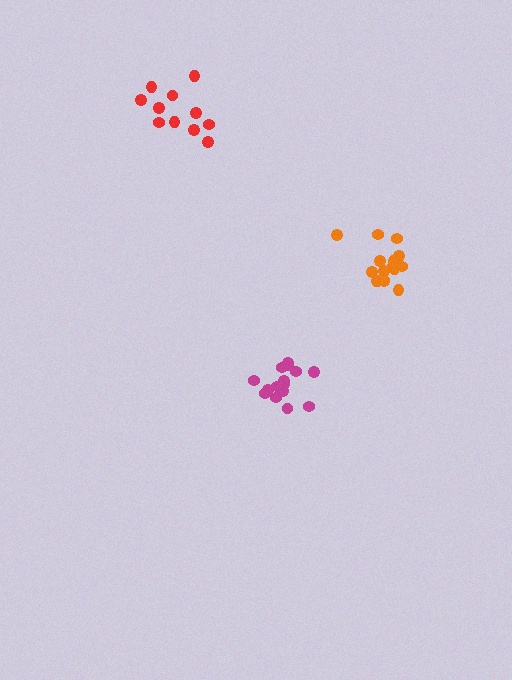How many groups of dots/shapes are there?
There are 3 groups.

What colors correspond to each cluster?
The clusters are colored: red, magenta, orange.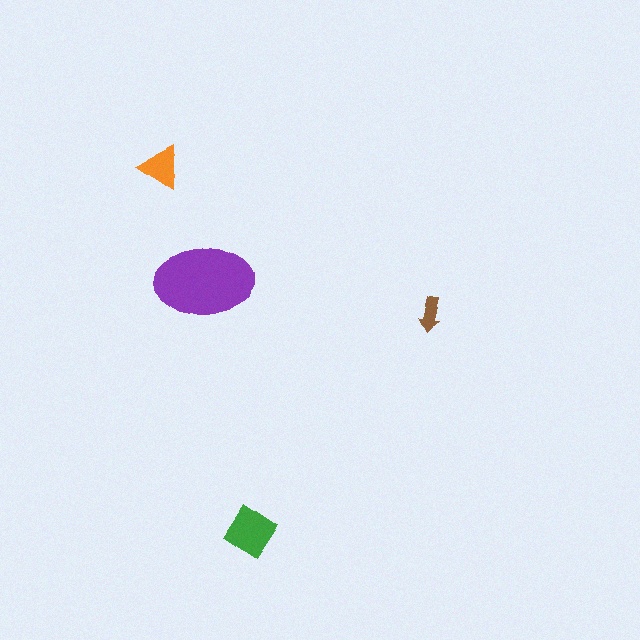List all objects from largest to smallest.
The purple ellipse, the green diamond, the orange triangle, the brown arrow.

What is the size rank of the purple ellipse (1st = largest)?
1st.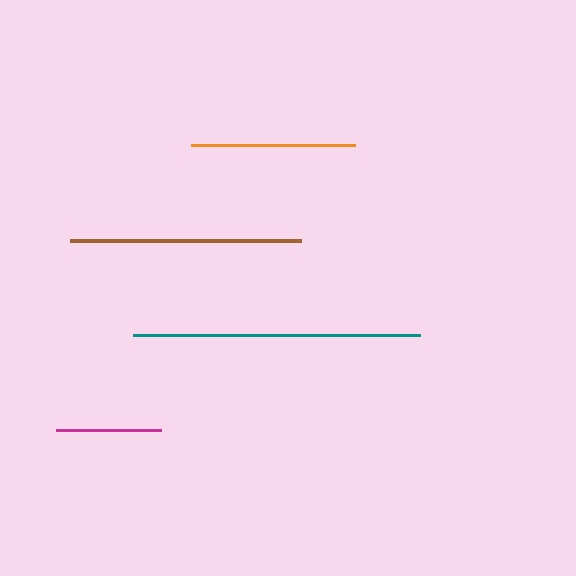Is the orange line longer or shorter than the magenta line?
The orange line is longer than the magenta line.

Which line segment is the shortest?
The magenta line is the shortest at approximately 105 pixels.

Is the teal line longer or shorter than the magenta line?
The teal line is longer than the magenta line.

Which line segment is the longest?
The teal line is the longest at approximately 287 pixels.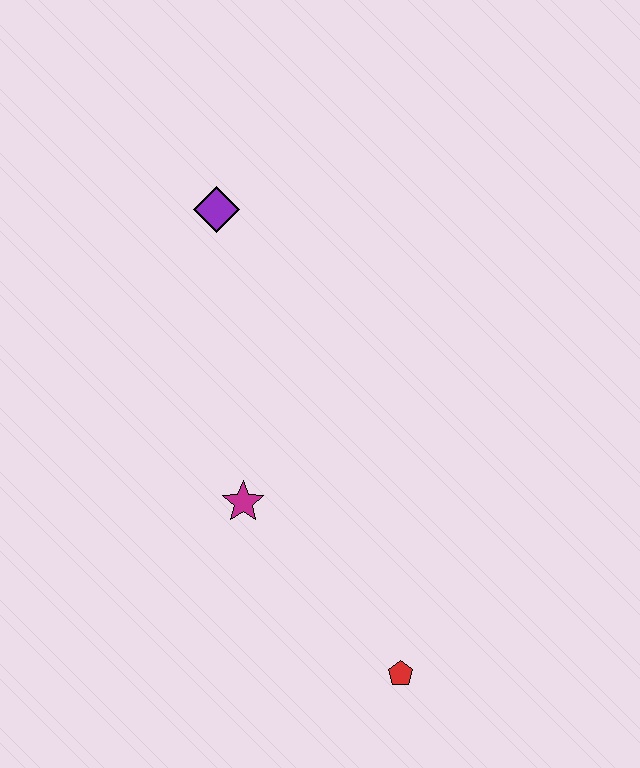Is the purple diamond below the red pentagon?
No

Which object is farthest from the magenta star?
The purple diamond is farthest from the magenta star.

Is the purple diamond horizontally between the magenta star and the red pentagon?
No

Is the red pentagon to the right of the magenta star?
Yes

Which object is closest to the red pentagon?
The magenta star is closest to the red pentagon.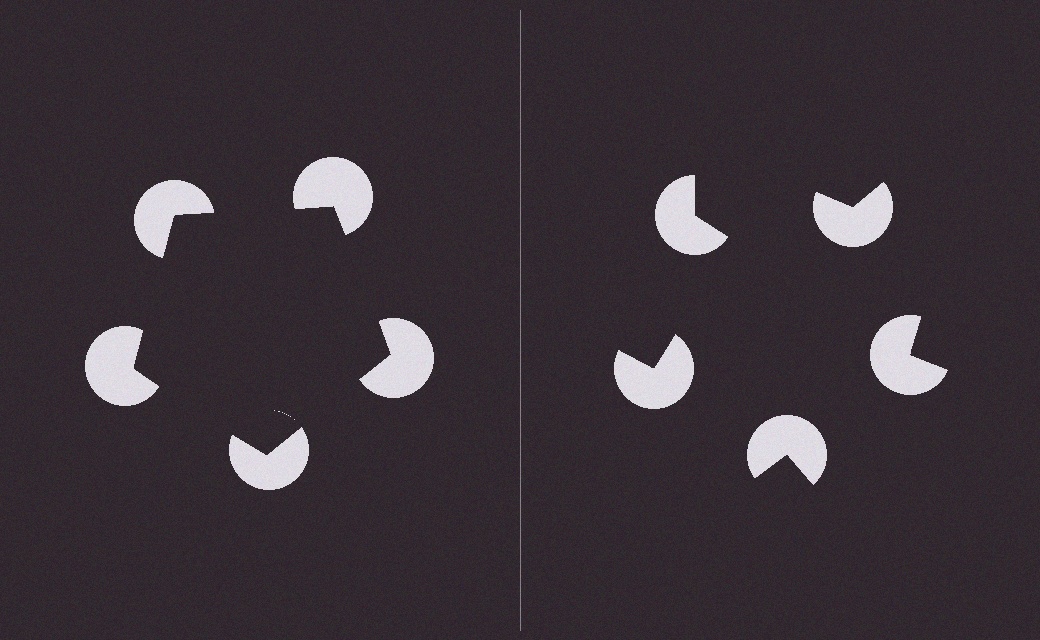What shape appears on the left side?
An illusory pentagon.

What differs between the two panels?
The pac-man discs are positioned identically on both sides; only the wedge orientations differ. On the left they align to a pentagon; on the right they are misaligned.